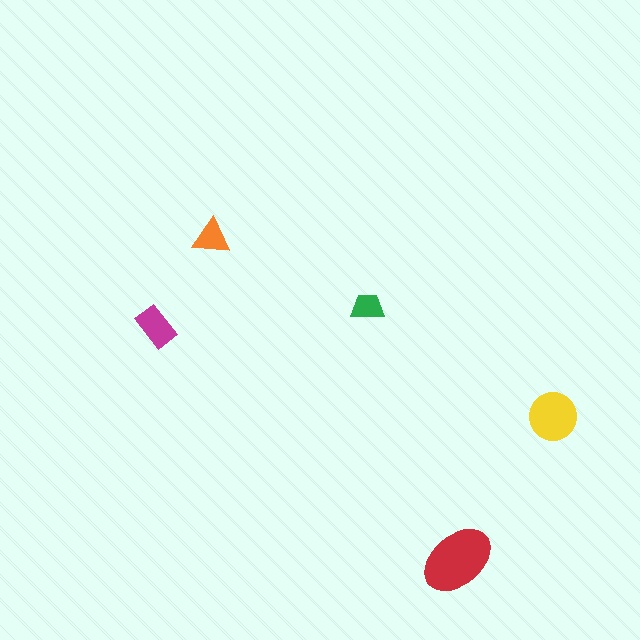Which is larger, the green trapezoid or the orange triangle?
The orange triangle.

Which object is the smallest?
The green trapezoid.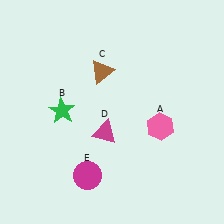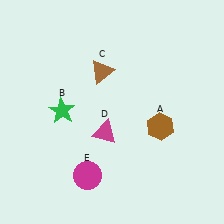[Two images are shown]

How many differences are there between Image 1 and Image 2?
There is 1 difference between the two images.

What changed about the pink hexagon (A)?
In Image 1, A is pink. In Image 2, it changed to brown.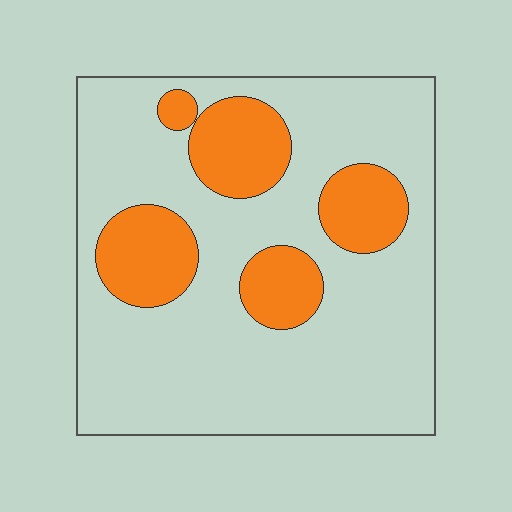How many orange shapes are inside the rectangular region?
5.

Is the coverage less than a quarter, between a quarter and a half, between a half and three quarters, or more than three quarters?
Less than a quarter.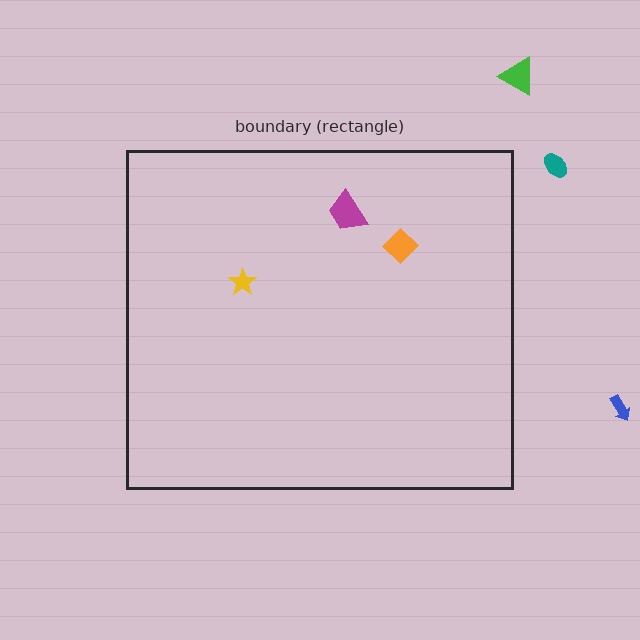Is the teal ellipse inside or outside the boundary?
Outside.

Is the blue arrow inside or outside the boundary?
Outside.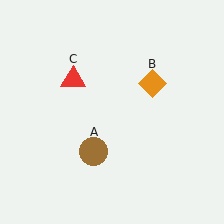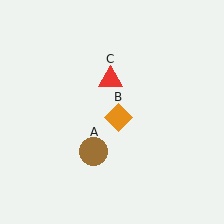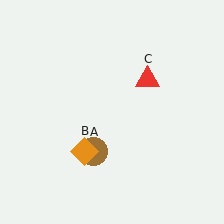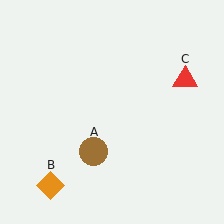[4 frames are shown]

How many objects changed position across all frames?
2 objects changed position: orange diamond (object B), red triangle (object C).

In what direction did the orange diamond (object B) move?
The orange diamond (object B) moved down and to the left.